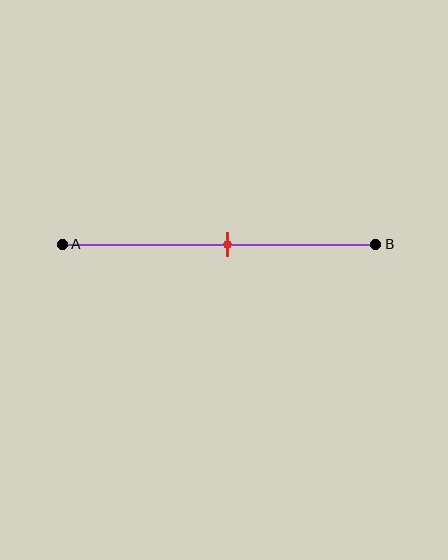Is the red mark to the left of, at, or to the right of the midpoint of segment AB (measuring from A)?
The red mark is approximately at the midpoint of segment AB.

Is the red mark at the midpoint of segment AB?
Yes, the mark is approximately at the midpoint.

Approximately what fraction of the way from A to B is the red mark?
The red mark is approximately 55% of the way from A to B.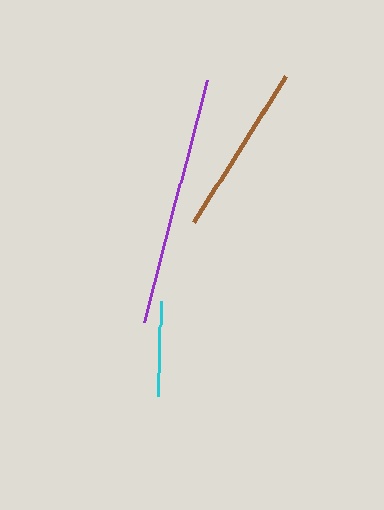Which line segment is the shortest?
The cyan line is the shortest at approximately 95 pixels.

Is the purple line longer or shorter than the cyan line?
The purple line is longer than the cyan line.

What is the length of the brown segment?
The brown segment is approximately 173 pixels long.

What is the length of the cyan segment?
The cyan segment is approximately 95 pixels long.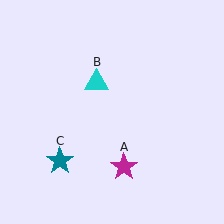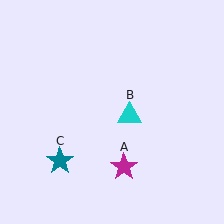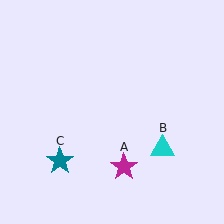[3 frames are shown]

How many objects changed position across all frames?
1 object changed position: cyan triangle (object B).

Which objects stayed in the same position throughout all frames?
Magenta star (object A) and teal star (object C) remained stationary.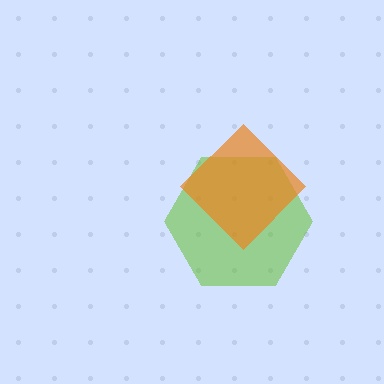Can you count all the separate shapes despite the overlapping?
Yes, there are 2 separate shapes.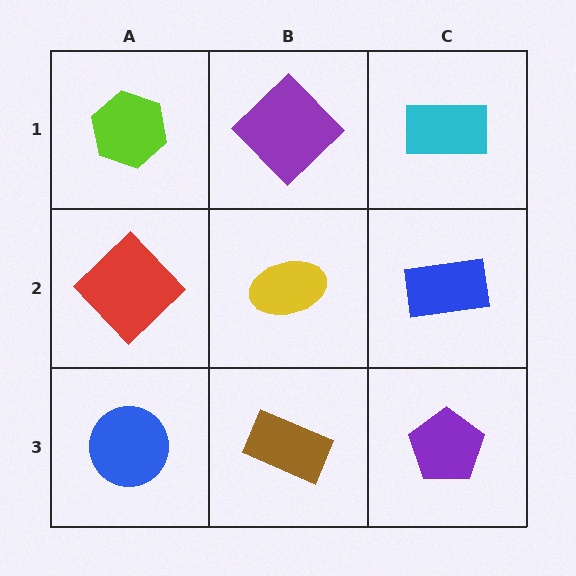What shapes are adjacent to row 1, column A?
A red diamond (row 2, column A), a purple diamond (row 1, column B).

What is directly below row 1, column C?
A blue rectangle.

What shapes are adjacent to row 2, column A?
A lime hexagon (row 1, column A), a blue circle (row 3, column A), a yellow ellipse (row 2, column B).